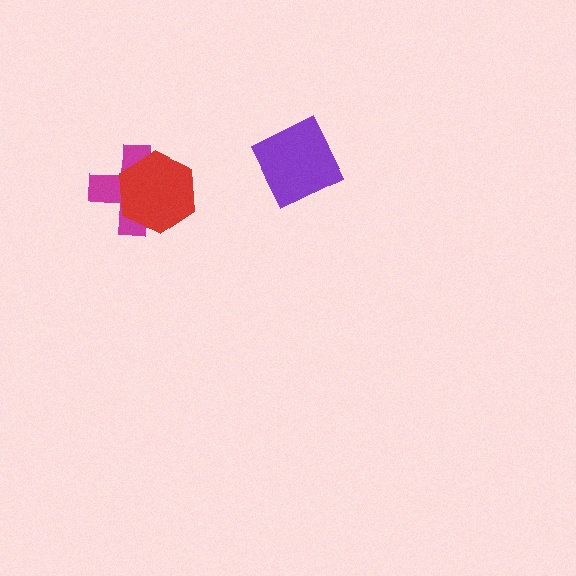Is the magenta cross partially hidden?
Yes, it is partially covered by another shape.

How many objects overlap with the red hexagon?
1 object overlaps with the red hexagon.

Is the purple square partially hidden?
No, no other shape covers it.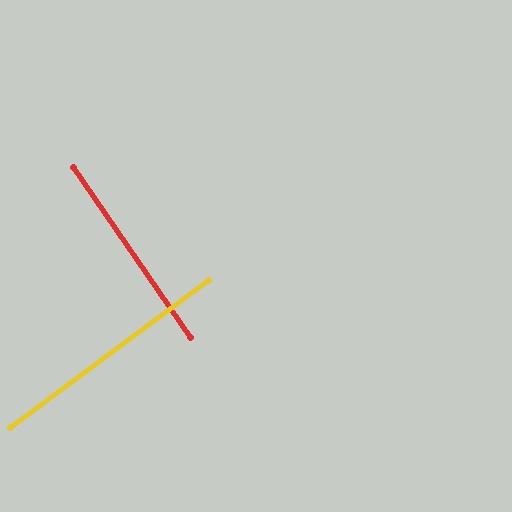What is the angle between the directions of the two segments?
Approximately 88 degrees.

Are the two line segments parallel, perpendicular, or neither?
Perpendicular — they meet at approximately 88°.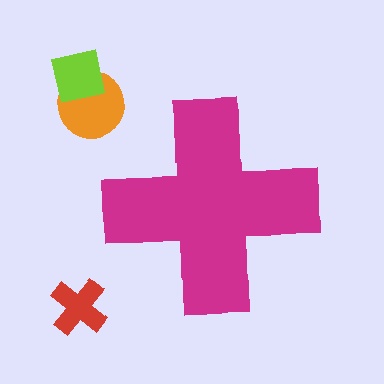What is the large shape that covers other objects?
A magenta cross.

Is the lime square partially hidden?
No, the lime square is fully visible.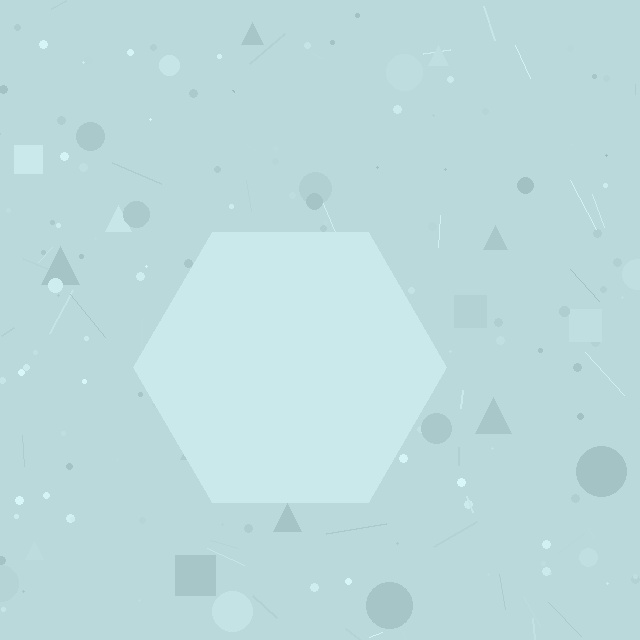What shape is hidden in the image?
A hexagon is hidden in the image.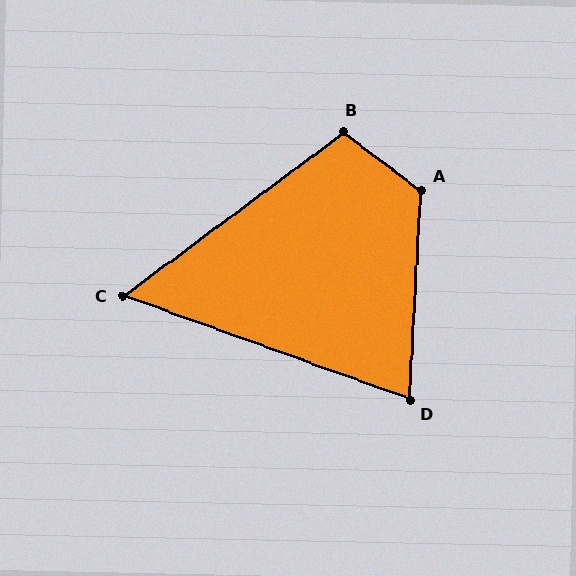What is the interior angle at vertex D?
Approximately 73 degrees (acute).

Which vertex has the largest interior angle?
A, at approximately 123 degrees.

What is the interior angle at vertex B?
Approximately 107 degrees (obtuse).